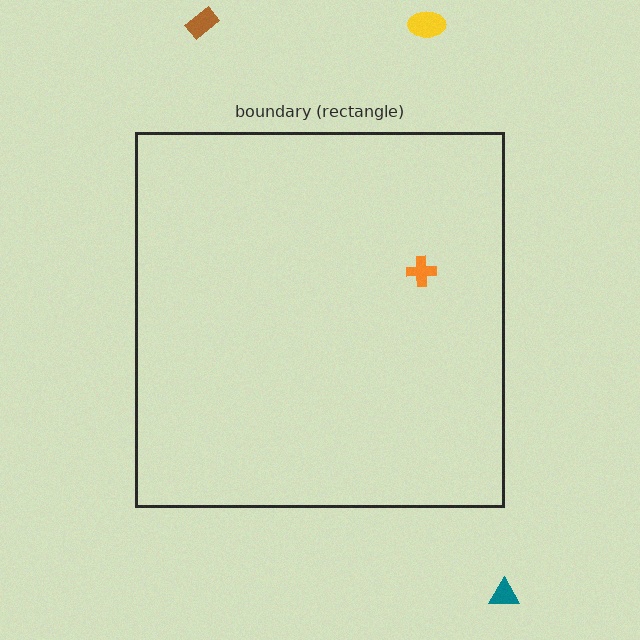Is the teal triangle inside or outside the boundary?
Outside.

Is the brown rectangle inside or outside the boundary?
Outside.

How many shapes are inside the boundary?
1 inside, 3 outside.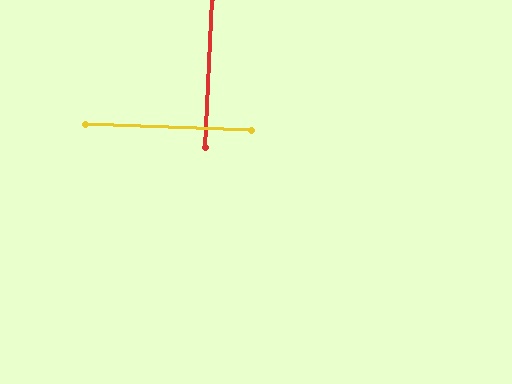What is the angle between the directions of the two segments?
Approximately 90 degrees.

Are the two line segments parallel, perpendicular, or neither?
Perpendicular — they meet at approximately 90°.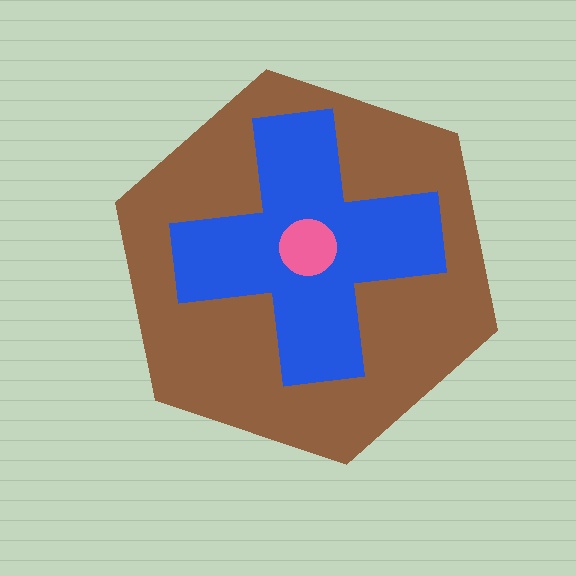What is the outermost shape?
The brown hexagon.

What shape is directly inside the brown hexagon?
The blue cross.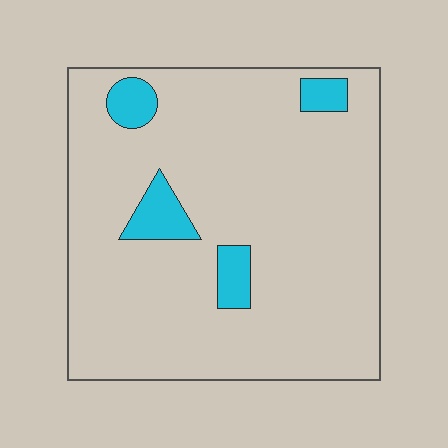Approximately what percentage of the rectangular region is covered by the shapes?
Approximately 10%.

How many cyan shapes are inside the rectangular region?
4.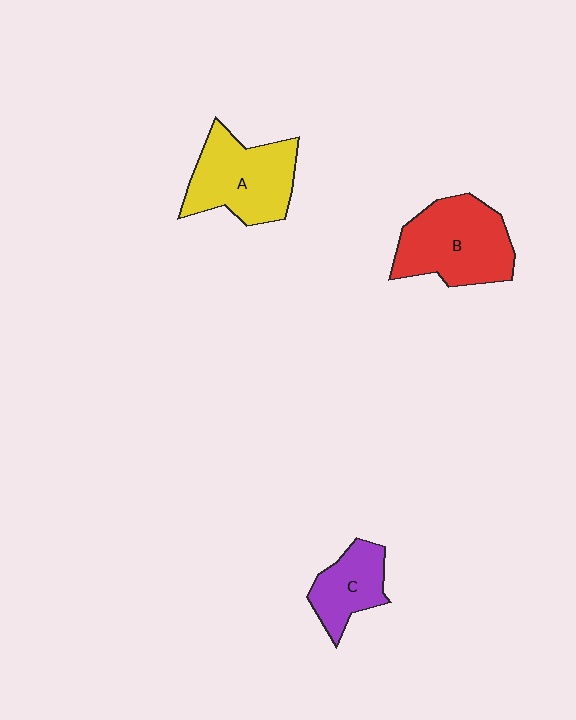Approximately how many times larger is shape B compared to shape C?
Approximately 1.7 times.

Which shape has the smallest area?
Shape C (purple).